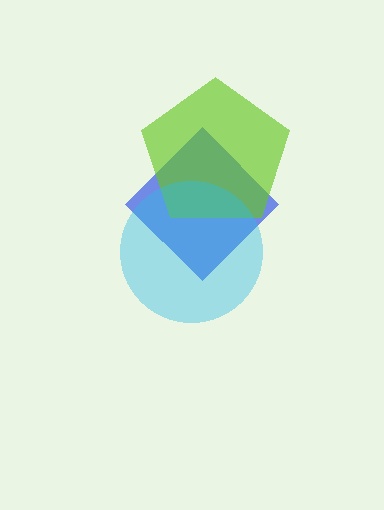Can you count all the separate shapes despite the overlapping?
Yes, there are 3 separate shapes.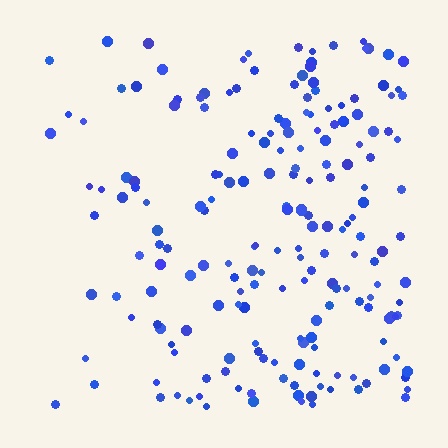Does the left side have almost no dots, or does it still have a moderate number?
Still a moderate number, just noticeably fewer than the right.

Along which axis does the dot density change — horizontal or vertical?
Horizontal.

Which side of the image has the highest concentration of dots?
The right.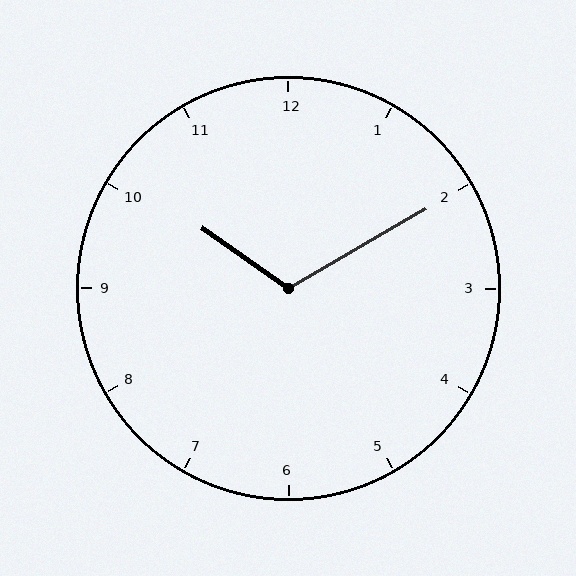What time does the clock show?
10:10.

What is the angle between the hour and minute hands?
Approximately 115 degrees.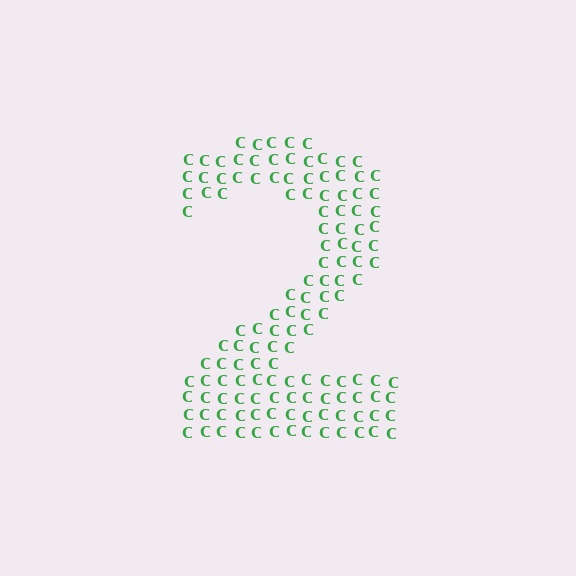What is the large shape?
The large shape is the digit 2.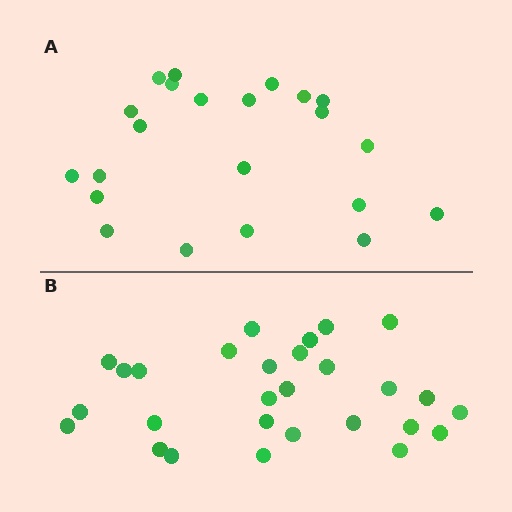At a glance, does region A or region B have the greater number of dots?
Region B (the bottom region) has more dots.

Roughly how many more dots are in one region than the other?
Region B has about 6 more dots than region A.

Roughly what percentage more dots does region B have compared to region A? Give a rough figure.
About 25% more.